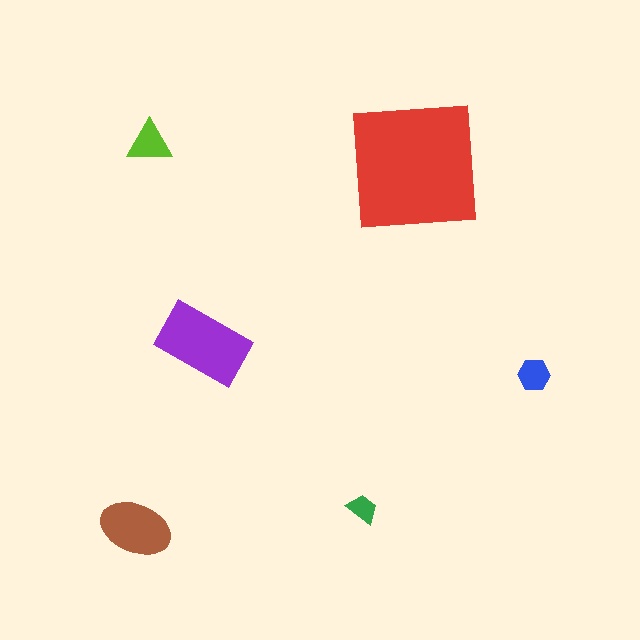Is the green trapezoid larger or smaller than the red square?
Smaller.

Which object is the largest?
The red square.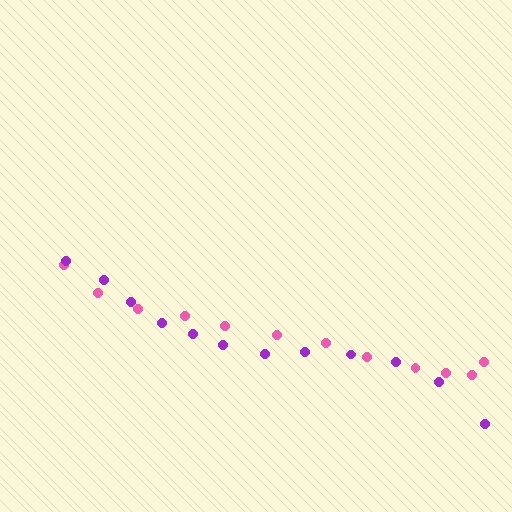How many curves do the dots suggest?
There are 2 distinct paths.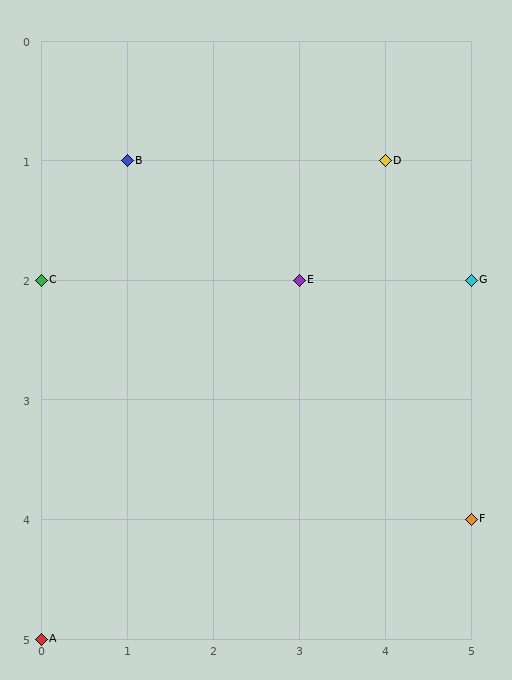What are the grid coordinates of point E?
Point E is at grid coordinates (3, 2).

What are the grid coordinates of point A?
Point A is at grid coordinates (0, 5).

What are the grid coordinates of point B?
Point B is at grid coordinates (1, 1).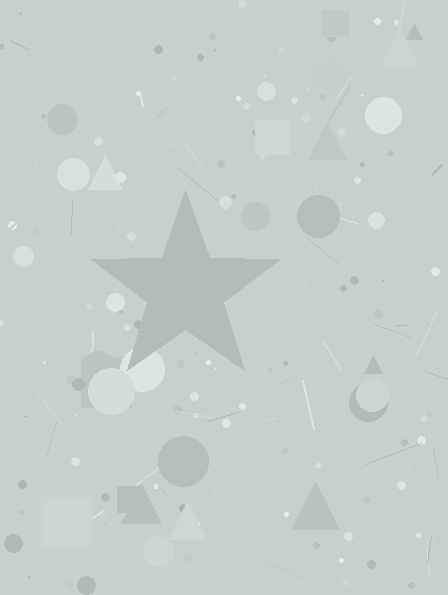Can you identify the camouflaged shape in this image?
The camouflaged shape is a star.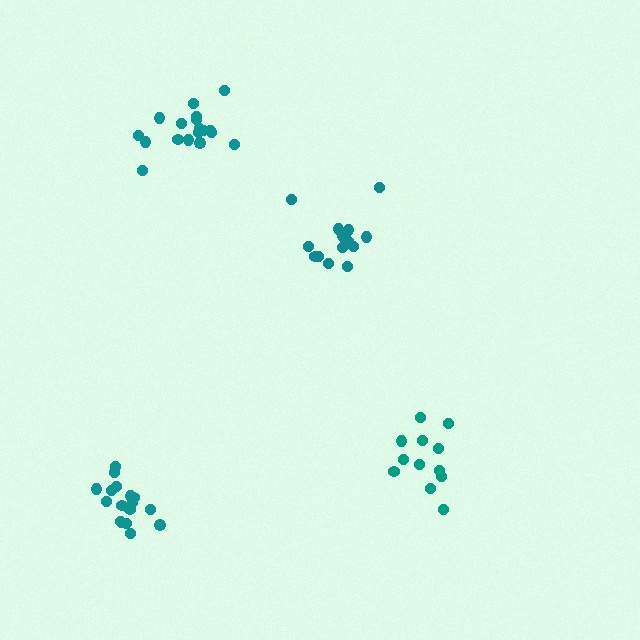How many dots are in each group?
Group 1: 18 dots, Group 2: 14 dots, Group 3: 12 dots, Group 4: 18 dots (62 total).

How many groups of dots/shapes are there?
There are 4 groups.